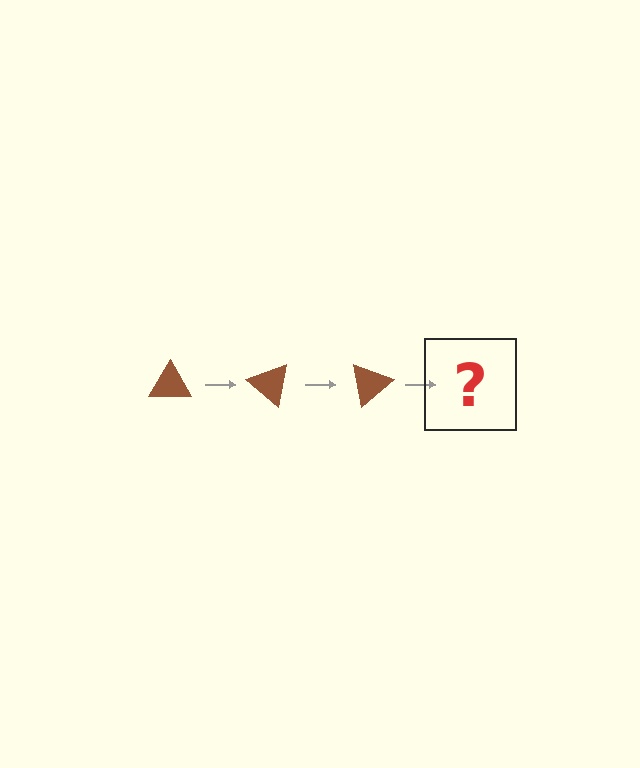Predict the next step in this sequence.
The next step is a brown triangle rotated 120 degrees.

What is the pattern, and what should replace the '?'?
The pattern is that the triangle rotates 40 degrees each step. The '?' should be a brown triangle rotated 120 degrees.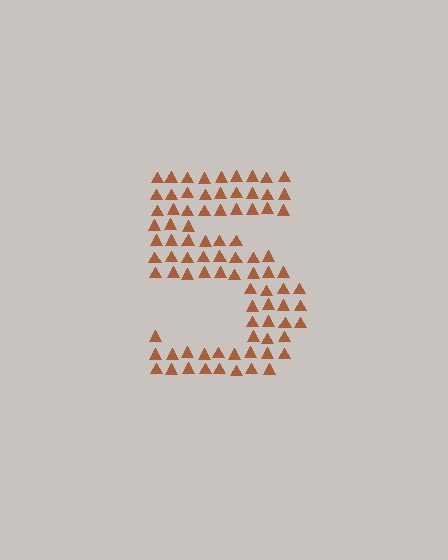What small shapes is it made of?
It is made of small triangles.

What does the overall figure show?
The overall figure shows the digit 5.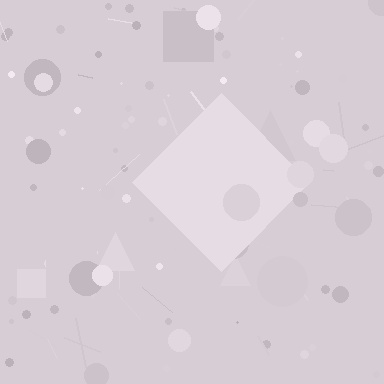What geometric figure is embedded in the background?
A diamond is embedded in the background.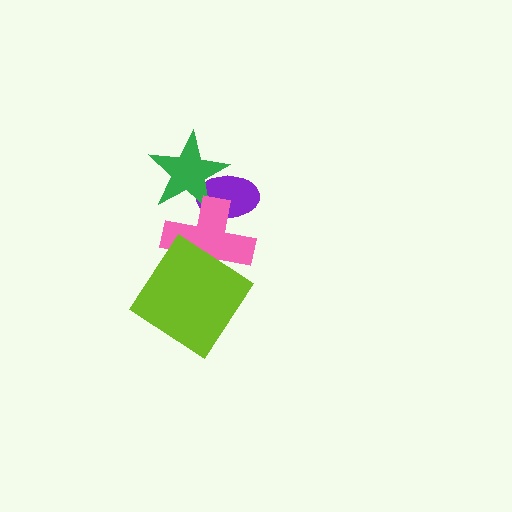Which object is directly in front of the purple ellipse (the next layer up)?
The green star is directly in front of the purple ellipse.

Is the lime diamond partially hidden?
No, no other shape covers it.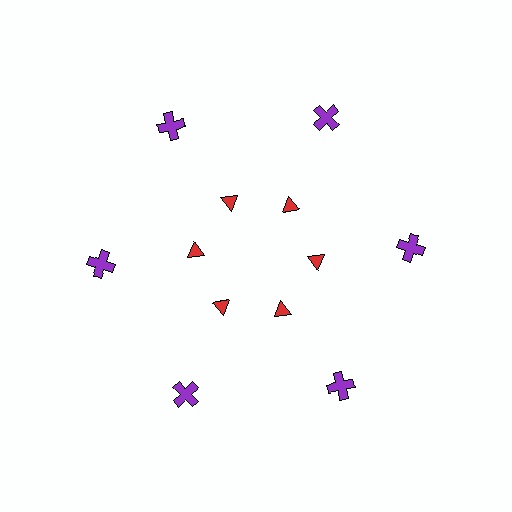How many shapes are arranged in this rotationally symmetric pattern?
There are 12 shapes, arranged in 6 groups of 2.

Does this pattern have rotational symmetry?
Yes, this pattern has 6-fold rotational symmetry. It looks the same after rotating 60 degrees around the center.